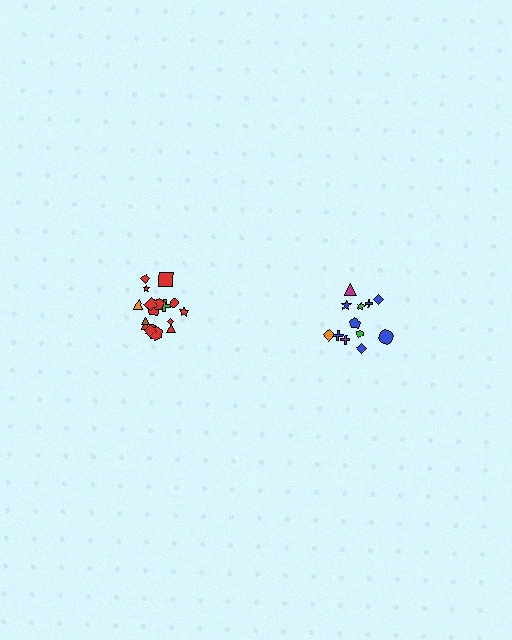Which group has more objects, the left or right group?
The left group.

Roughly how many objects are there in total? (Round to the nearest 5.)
Roughly 30 objects in total.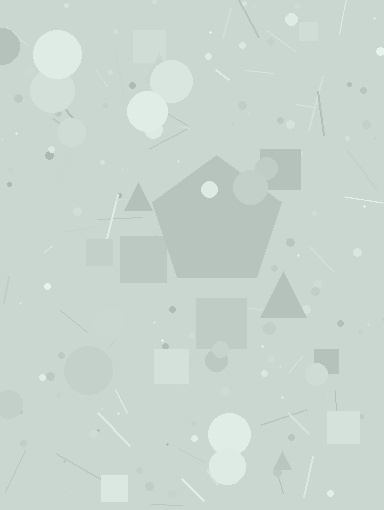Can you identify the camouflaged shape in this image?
The camouflaged shape is a pentagon.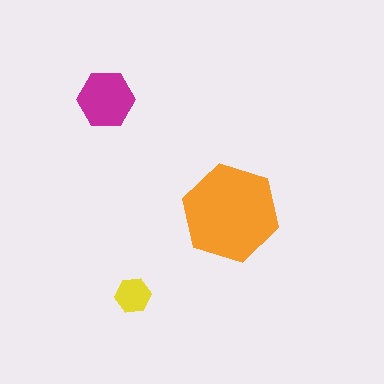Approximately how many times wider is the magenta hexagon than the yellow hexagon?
About 1.5 times wider.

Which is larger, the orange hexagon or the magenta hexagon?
The orange one.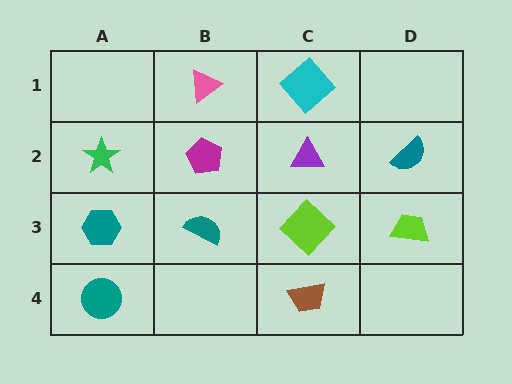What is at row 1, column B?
A pink triangle.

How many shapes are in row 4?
2 shapes.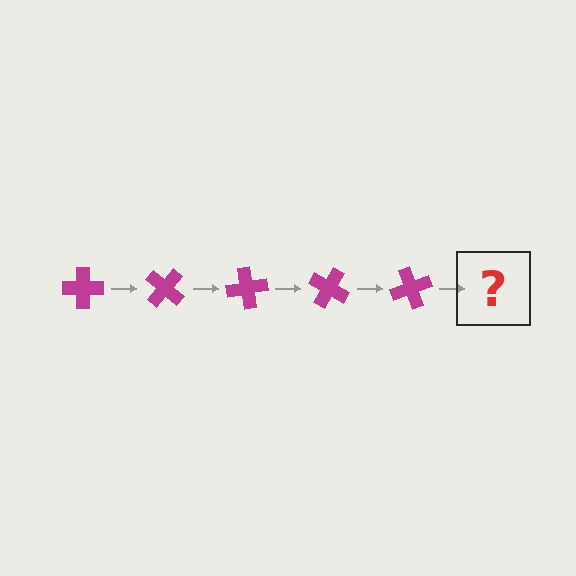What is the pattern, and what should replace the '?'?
The pattern is that the cross rotates 40 degrees each step. The '?' should be a magenta cross rotated 200 degrees.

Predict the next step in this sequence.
The next step is a magenta cross rotated 200 degrees.